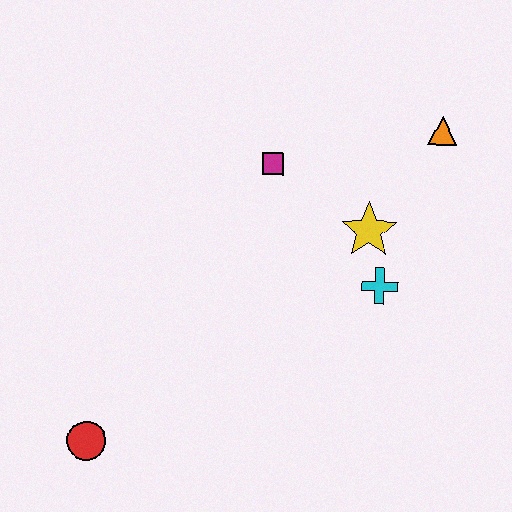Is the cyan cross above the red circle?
Yes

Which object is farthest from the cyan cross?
The red circle is farthest from the cyan cross.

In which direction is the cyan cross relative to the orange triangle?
The cyan cross is below the orange triangle.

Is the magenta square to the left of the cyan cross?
Yes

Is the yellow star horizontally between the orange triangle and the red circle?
Yes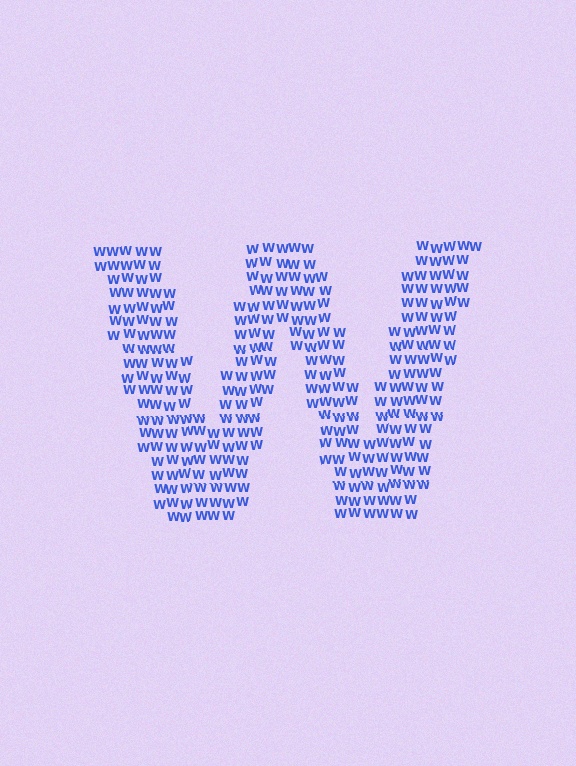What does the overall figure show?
The overall figure shows the letter W.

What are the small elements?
The small elements are letter W's.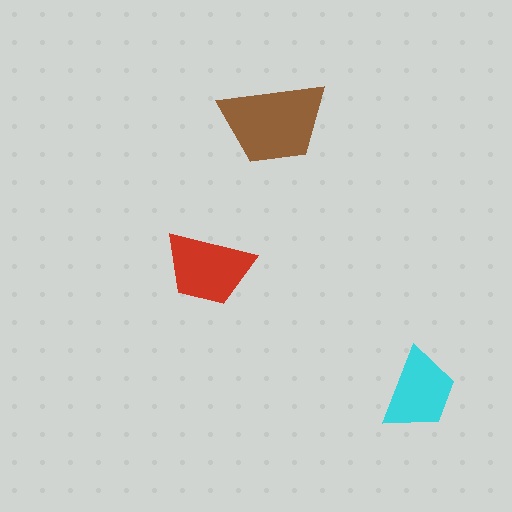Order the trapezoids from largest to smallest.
the brown one, the red one, the cyan one.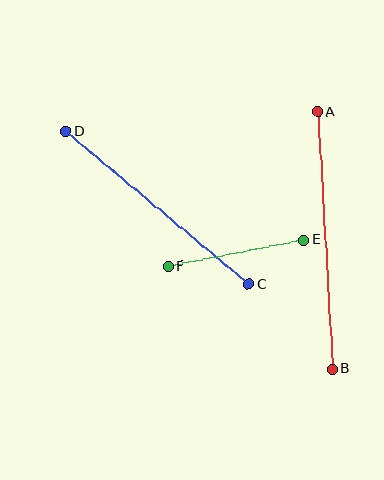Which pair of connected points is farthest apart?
Points A and B are farthest apart.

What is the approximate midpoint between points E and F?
The midpoint is at approximately (236, 253) pixels.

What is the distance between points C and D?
The distance is approximately 239 pixels.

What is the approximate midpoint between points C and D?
The midpoint is at approximately (157, 208) pixels.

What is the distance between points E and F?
The distance is approximately 138 pixels.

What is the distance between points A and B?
The distance is approximately 258 pixels.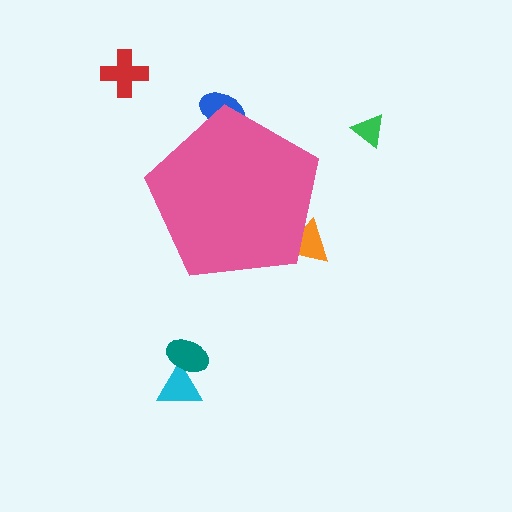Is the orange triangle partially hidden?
Yes, the orange triangle is partially hidden behind the pink pentagon.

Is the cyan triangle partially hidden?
No, the cyan triangle is fully visible.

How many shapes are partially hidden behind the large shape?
2 shapes are partially hidden.